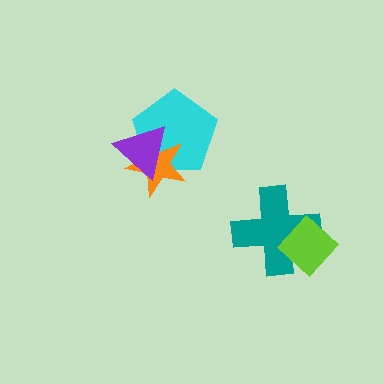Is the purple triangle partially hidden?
No, no other shape covers it.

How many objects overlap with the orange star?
2 objects overlap with the orange star.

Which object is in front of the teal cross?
The lime diamond is in front of the teal cross.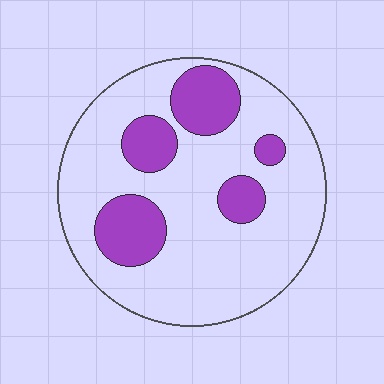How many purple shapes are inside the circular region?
5.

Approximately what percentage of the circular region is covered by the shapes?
Approximately 25%.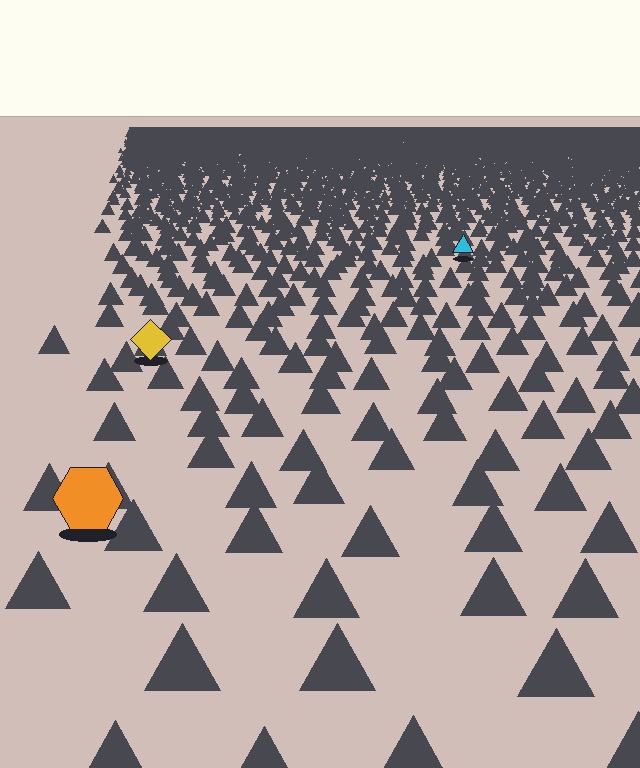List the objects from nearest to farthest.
From nearest to farthest: the orange hexagon, the yellow diamond, the cyan triangle.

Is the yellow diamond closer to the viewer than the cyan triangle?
Yes. The yellow diamond is closer — you can tell from the texture gradient: the ground texture is coarser near it.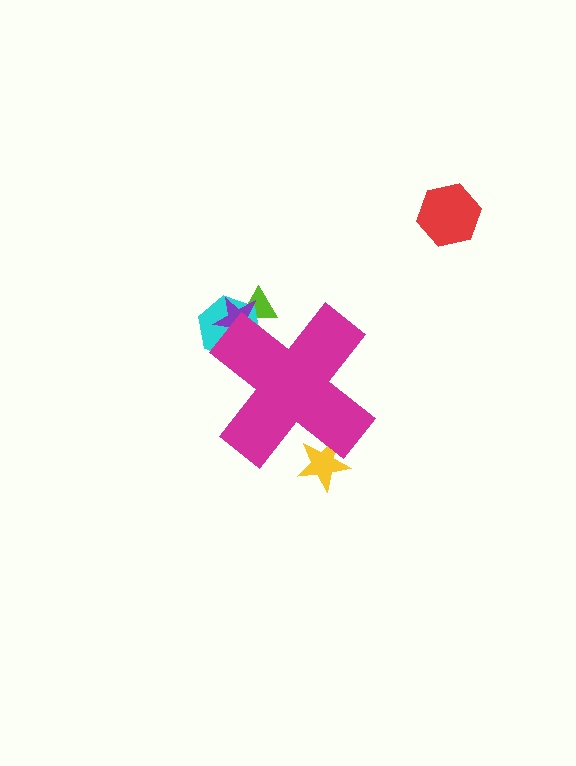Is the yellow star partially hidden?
Yes, the yellow star is partially hidden behind the magenta cross.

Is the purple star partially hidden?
Yes, the purple star is partially hidden behind the magenta cross.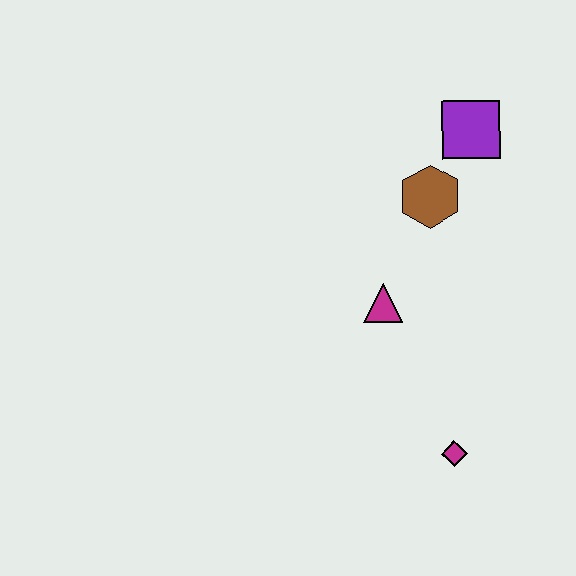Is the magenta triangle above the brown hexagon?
No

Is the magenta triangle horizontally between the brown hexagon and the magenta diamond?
No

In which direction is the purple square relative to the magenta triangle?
The purple square is above the magenta triangle.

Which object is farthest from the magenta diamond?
The purple square is farthest from the magenta diamond.